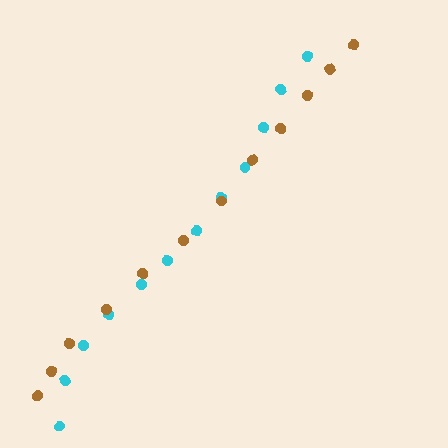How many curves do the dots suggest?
There are 2 distinct paths.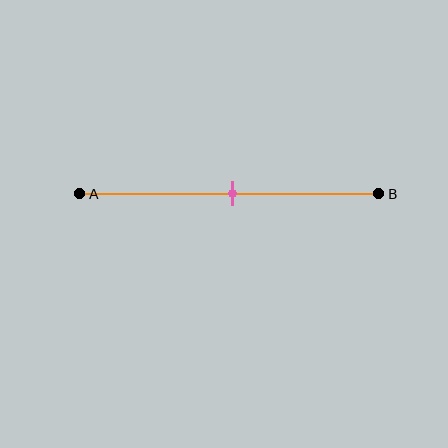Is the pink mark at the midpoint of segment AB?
Yes, the mark is approximately at the midpoint.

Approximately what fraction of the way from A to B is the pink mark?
The pink mark is approximately 50% of the way from A to B.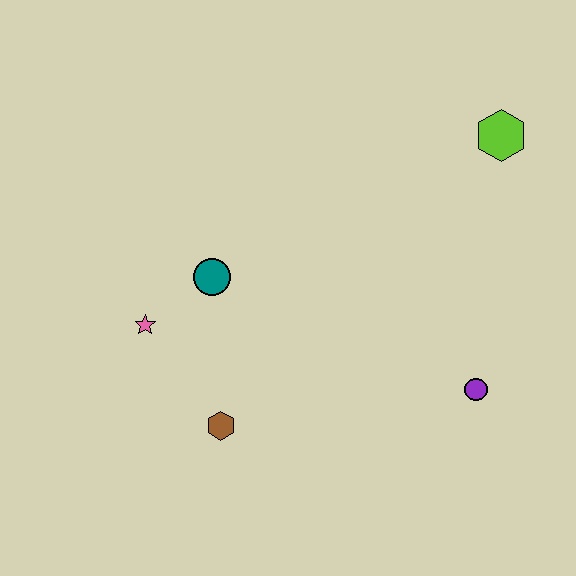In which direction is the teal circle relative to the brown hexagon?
The teal circle is above the brown hexagon.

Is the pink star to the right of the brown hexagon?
No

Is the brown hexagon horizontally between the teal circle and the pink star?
No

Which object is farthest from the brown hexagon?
The lime hexagon is farthest from the brown hexagon.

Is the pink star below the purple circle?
No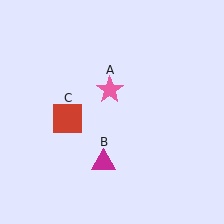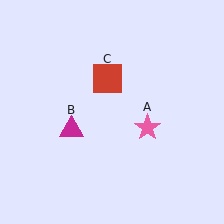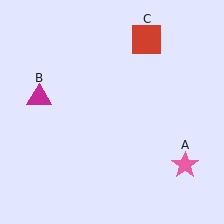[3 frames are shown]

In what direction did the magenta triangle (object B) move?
The magenta triangle (object B) moved up and to the left.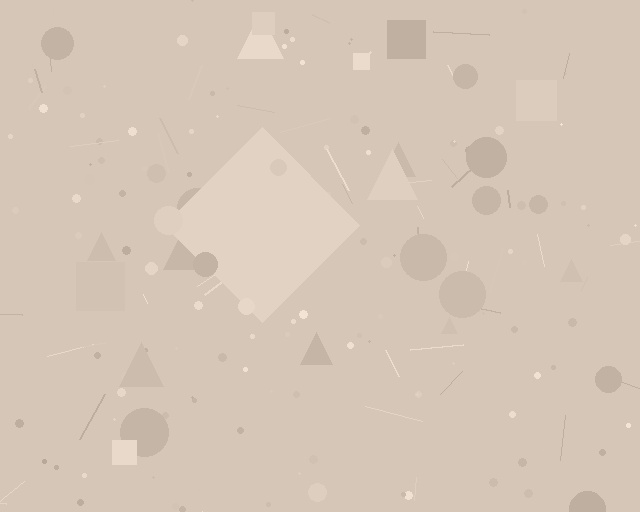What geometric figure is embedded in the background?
A diamond is embedded in the background.